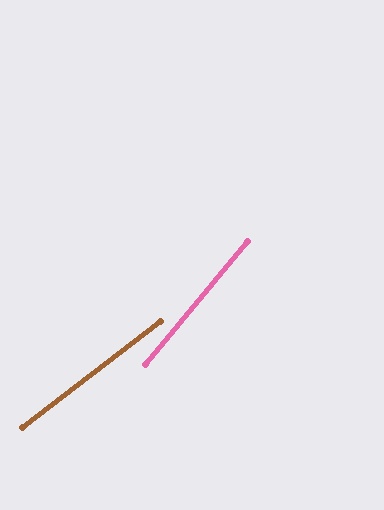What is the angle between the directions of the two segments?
Approximately 13 degrees.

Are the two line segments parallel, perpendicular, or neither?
Neither parallel nor perpendicular — they differ by about 13°.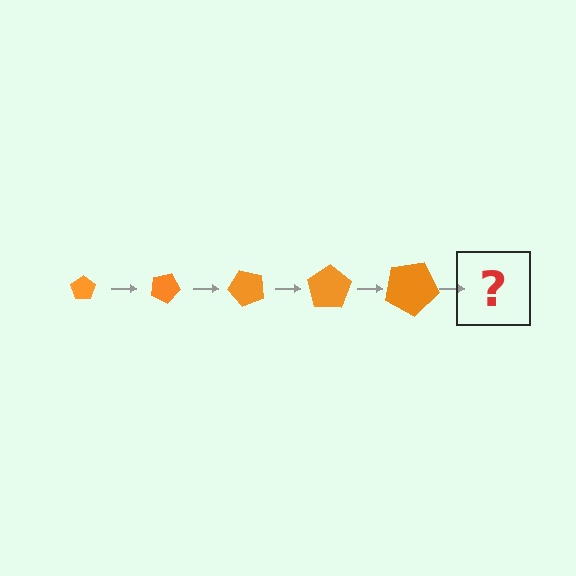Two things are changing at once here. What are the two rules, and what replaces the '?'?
The two rules are that the pentagon grows larger each step and it rotates 25 degrees each step. The '?' should be a pentagon, larger than the previous one and rotated 125 degrees from the start.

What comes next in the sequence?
The next element should be a pentagon, larger than the previous one and rotated 125 degrees from the start.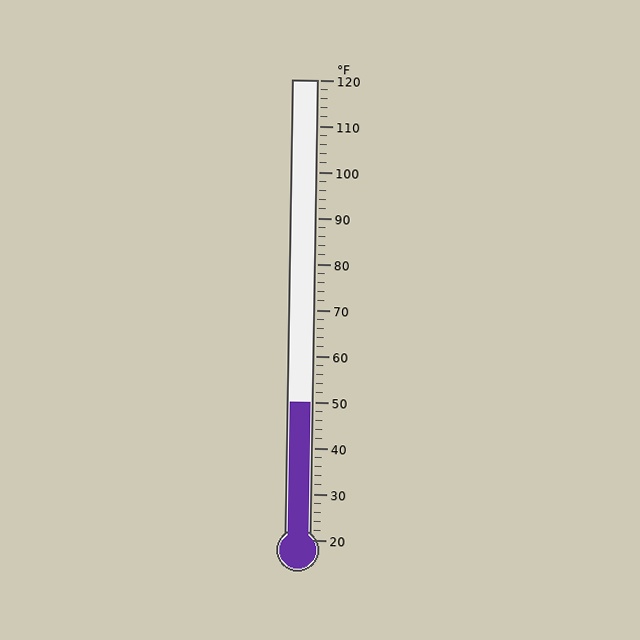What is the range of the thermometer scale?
The thermometer scale ranges from 20°F to 120°F.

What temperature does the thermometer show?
The thermometer shows approximately 50°F.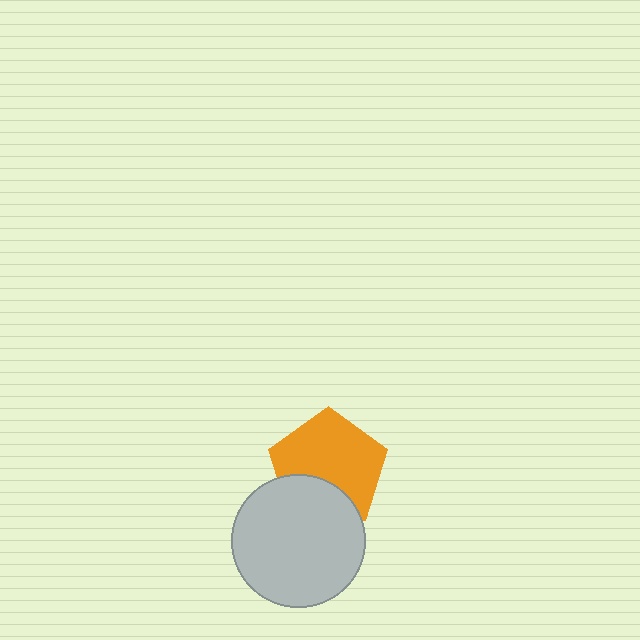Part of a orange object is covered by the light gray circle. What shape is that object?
It is a pentagon.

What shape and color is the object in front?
The object in front is a light gray circle.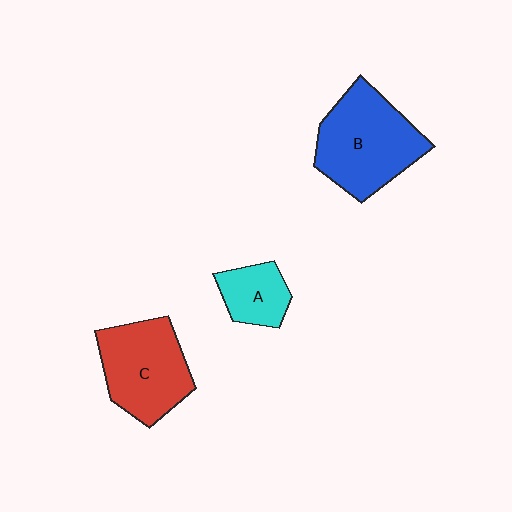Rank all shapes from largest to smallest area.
From largest to smallest: B (blue), C (red), A (cyan).